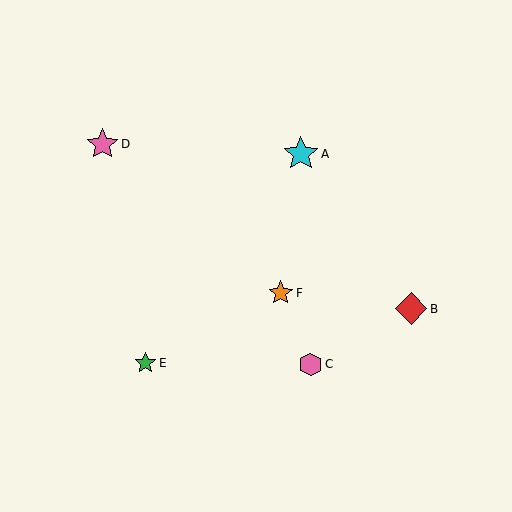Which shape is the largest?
The cyan star (labeled A) is the largest.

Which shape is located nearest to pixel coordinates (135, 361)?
The green star (labeled E) at (145, 363) is nearest to that location.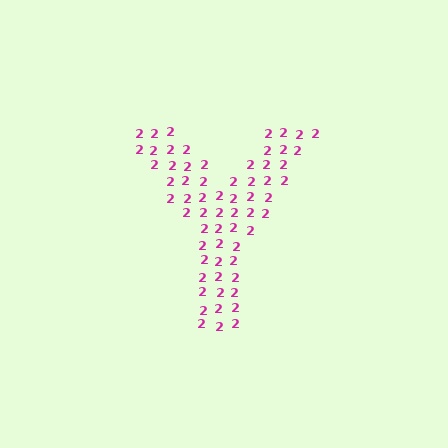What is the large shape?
The large shape is the letter Y.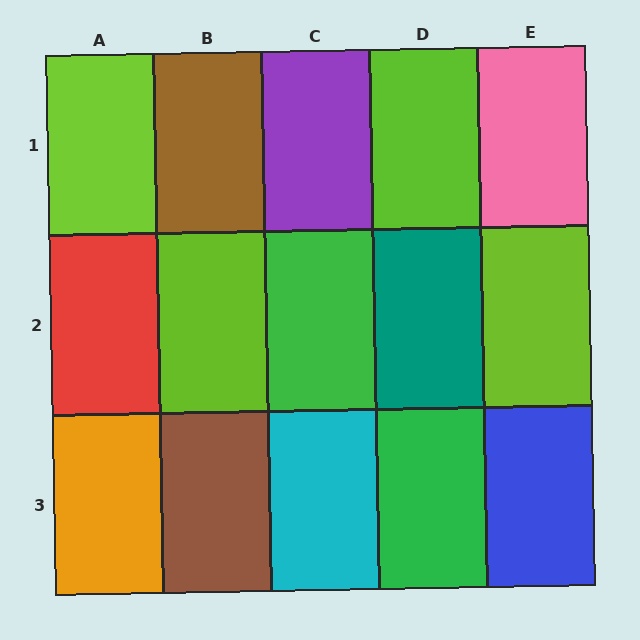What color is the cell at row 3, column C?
Cyan.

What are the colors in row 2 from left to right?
Red, lime, green, teal, lime.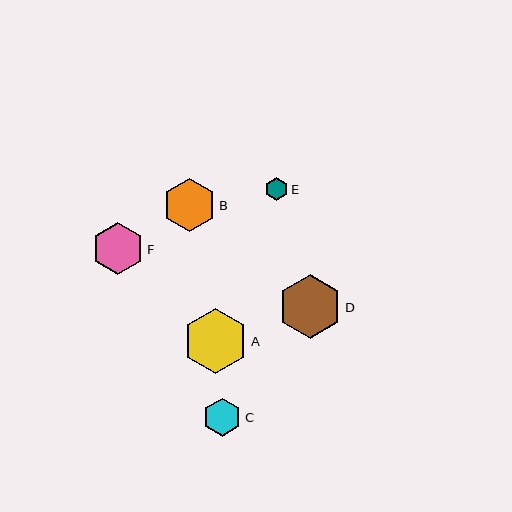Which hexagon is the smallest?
Hexagon E is the smallest with a size of approximately 23 pixels.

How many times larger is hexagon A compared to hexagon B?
Hexagon A is approximately 1.2 times the size of hexagon B.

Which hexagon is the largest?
Hexagon A is the largest with a size of approximately 65 pixels.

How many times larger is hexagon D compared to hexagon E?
Hexagon D is approximately 2.8 times the size of hexagon E.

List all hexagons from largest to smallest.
From largest to smallest: A, D, B, F, C, E.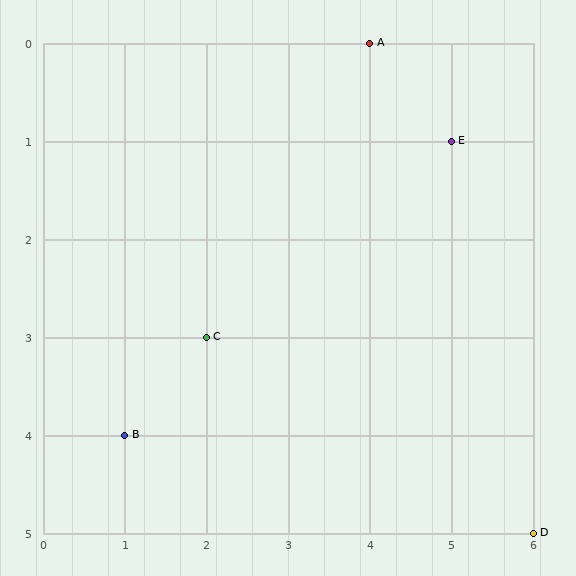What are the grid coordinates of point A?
Point A is at grid coordinates (4, 0).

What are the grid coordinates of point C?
Point C is at grid coordinates (2, 3).